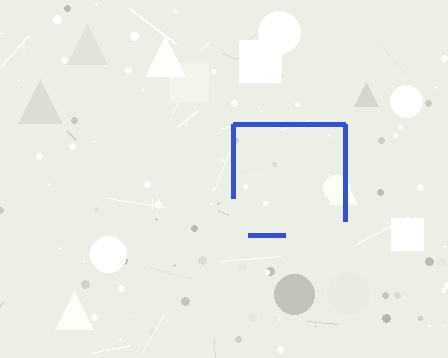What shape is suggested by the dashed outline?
The dashed outline suggests a square.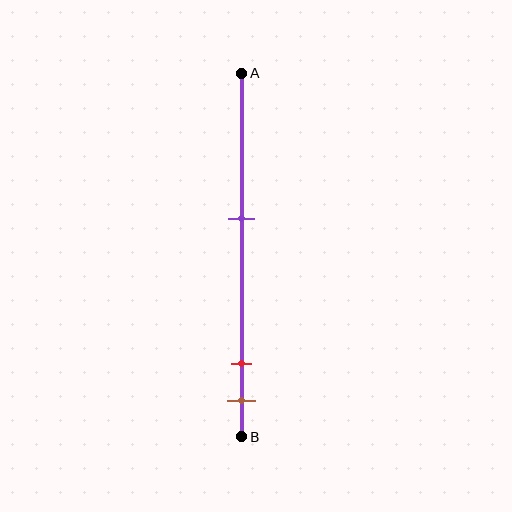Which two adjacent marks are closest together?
The red and brown marks are the closest adjacent pair.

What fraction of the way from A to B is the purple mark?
The purple mark is approximately 40% (0.4) of the way from A to B.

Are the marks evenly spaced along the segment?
No, the marks are not evenly spaced.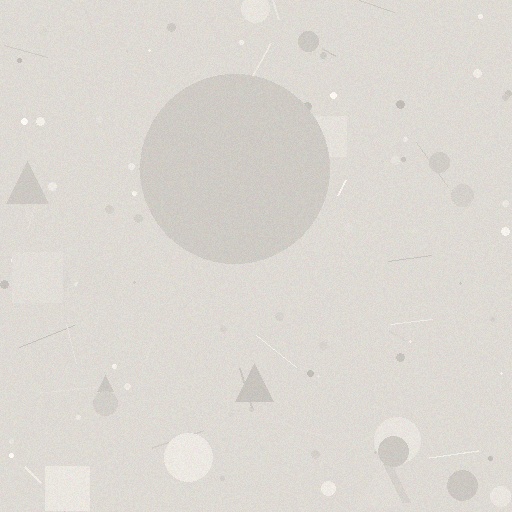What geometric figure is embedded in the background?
A circle is embedded in the background.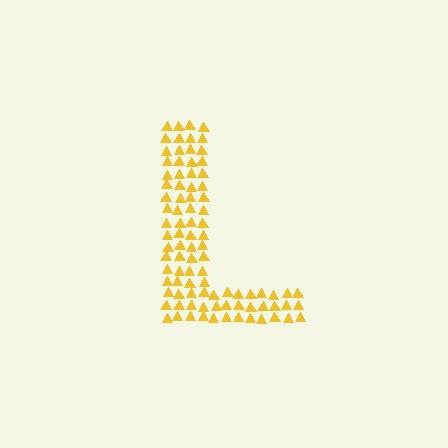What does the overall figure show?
The overall figure shows the letter L.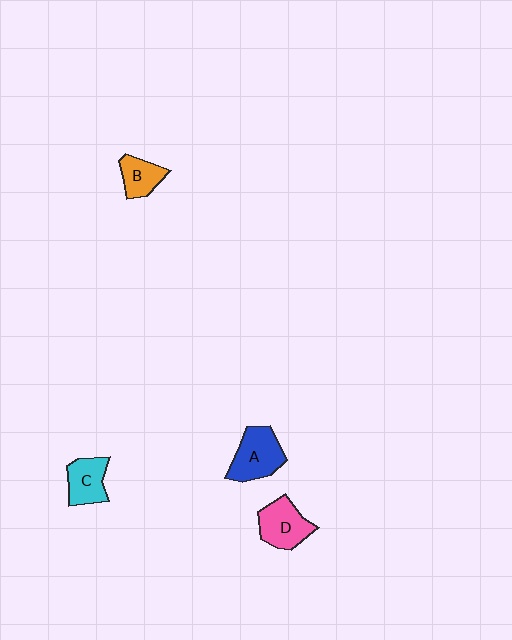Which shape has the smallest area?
Shape B (orange).